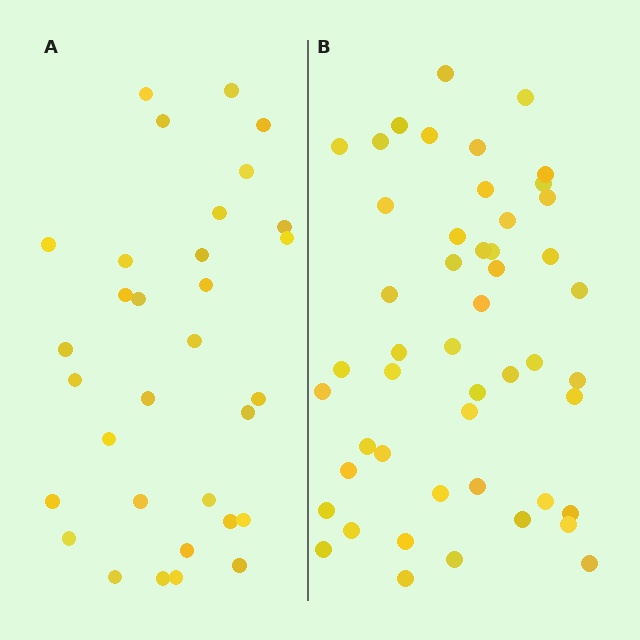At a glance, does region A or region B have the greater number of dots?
Region B (the right region) has more dots.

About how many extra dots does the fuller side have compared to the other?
Region B has approximately 15 more dots than region A.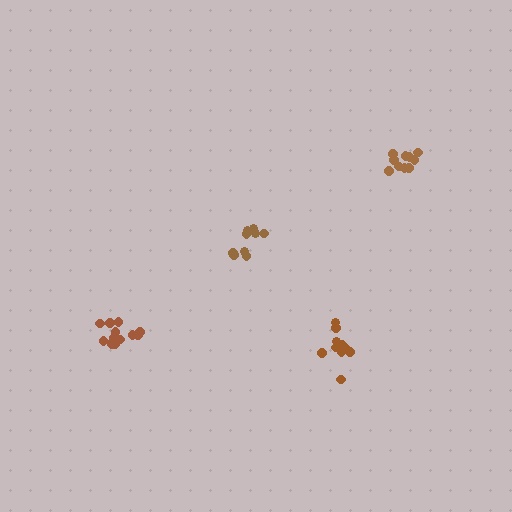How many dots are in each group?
Group 1: 13 dots, Group 2: 10 dots, Group 3: 10 dots, Group 4: 10 dots (43 total).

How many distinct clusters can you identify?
There are 4 distinct clusters.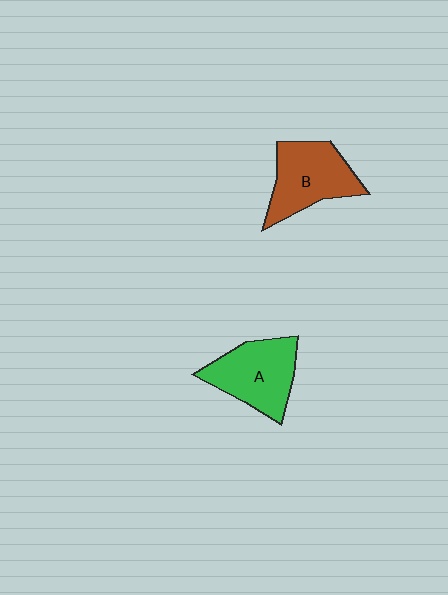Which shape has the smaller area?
Shape B (brown).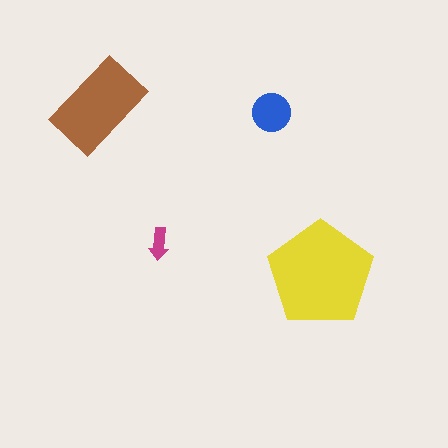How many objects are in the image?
There are 4 objects in the image.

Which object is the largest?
The yellow pentagon.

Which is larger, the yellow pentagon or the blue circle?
The yellow pentagon.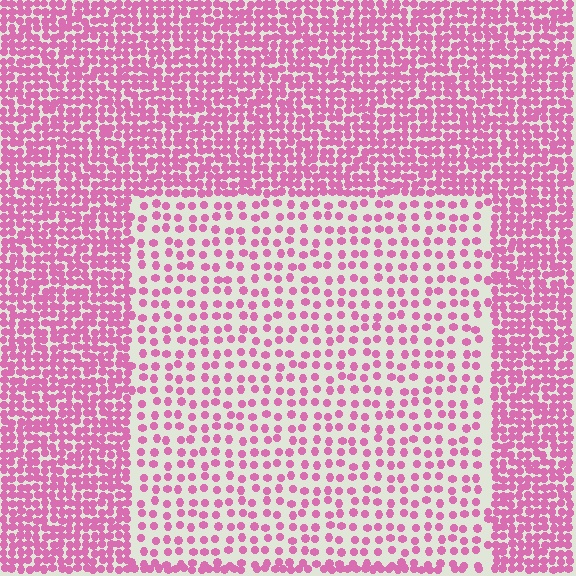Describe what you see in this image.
The image contains small pink elements arranged at two different densities. A rectangle-shaped region is visible where the elements are less densely packed than the surrounding area.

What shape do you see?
I see a rectangle.